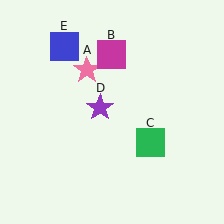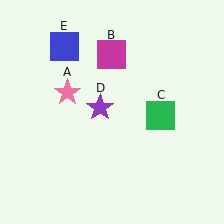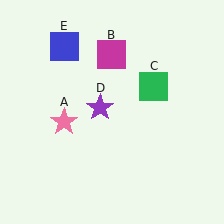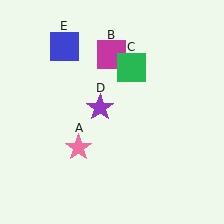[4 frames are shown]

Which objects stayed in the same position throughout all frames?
Magenta square (object B) and purple star (object D) and blue square (object E) remained stationary.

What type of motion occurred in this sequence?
The pink star (object A), green square (object C) rotated counterclockwise around the center of the scene.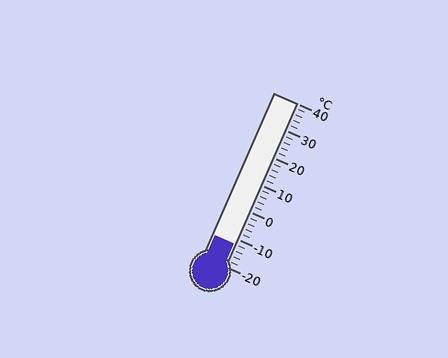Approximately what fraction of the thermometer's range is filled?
The thermometer is filled to approximately 15% of its range.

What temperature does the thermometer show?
The thermometer shows approximately -12°C.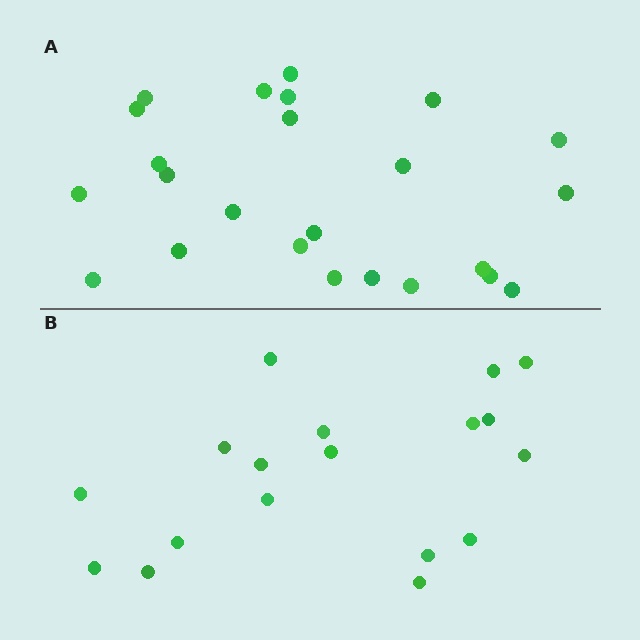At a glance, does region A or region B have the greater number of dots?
Region A (the top region) has more dots.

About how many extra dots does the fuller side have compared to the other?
Region A has about 6 more dots than region B.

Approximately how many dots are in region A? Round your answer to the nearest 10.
About 20 dots. (The exact count is 24, which rounds to 20.)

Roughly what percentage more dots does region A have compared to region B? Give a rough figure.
About 35% more.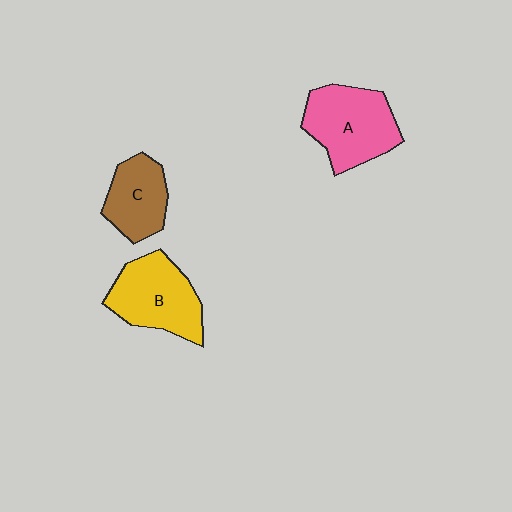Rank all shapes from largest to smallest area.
From largest to smallest: A (pink), B (yellow), C (brown).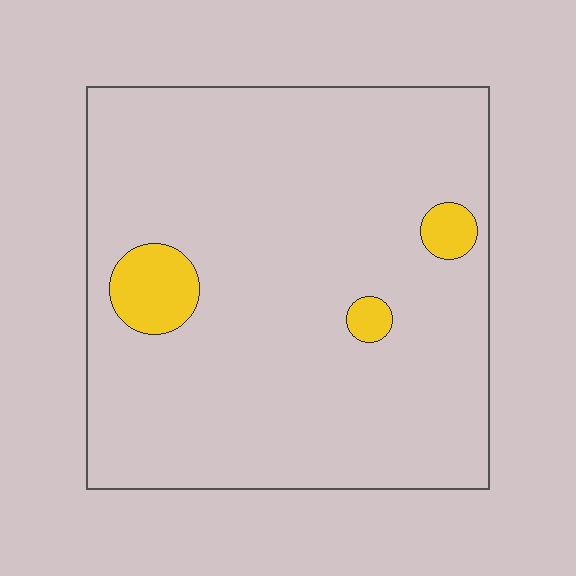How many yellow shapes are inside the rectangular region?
3.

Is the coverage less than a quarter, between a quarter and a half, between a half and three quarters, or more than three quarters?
Less than a quarter.